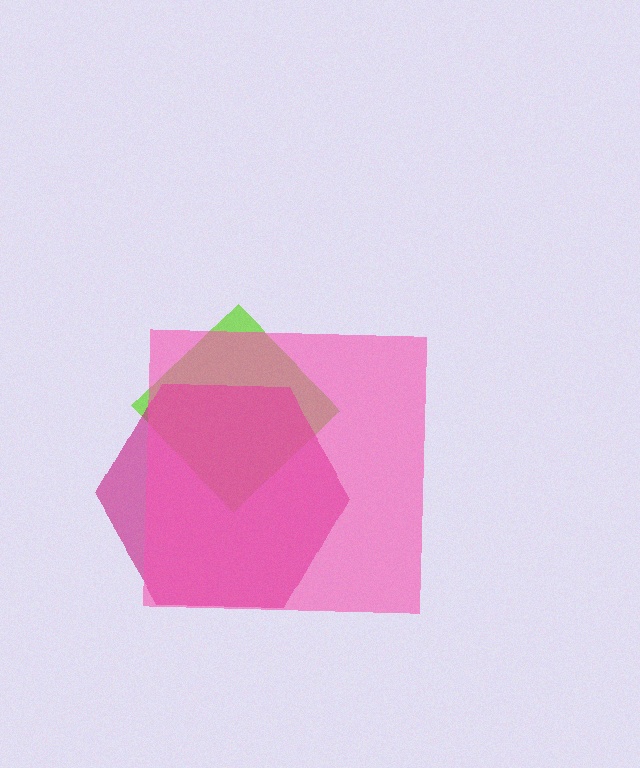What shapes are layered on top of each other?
The layered shapes are: a lime diamond, a magenta hexagon, a pink square.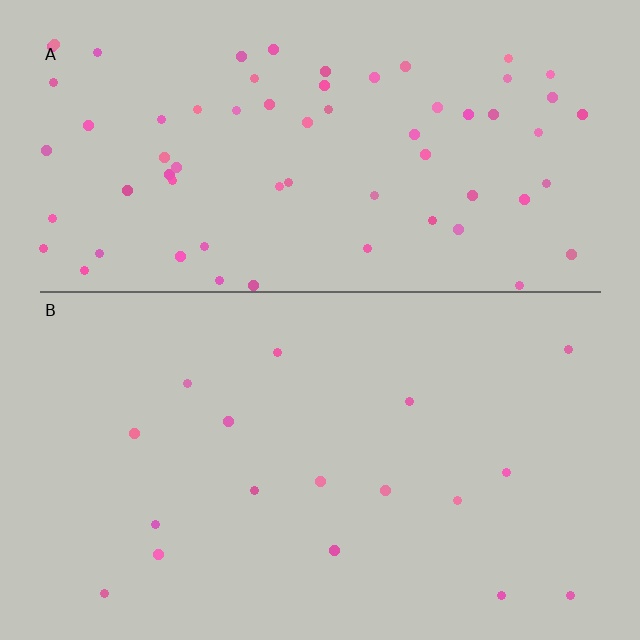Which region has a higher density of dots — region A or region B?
A (the top).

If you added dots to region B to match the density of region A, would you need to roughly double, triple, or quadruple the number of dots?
Approximately quadruple.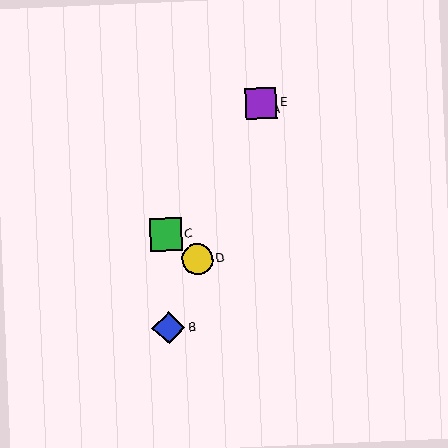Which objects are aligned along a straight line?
Objects A, B, D, E are aligned along a straight line.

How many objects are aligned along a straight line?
4 objects (A, B, D, E) are aligned along a straight line.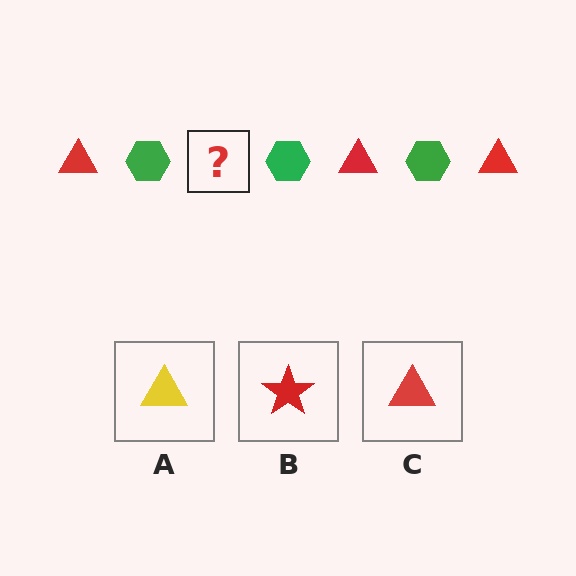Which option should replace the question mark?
Option C.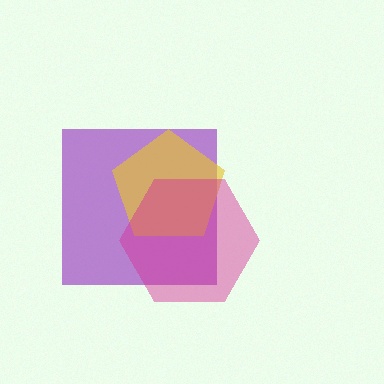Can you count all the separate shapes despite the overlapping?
Yes, there are 3 separate shapes.